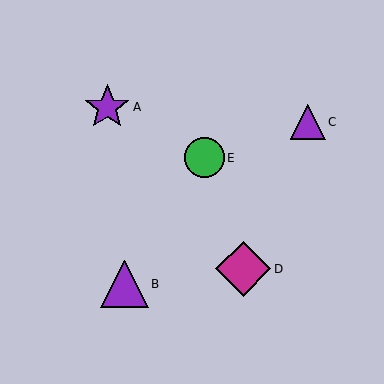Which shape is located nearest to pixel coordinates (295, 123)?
The purple triangle (labeled C) at (308, 122) is nearest to that location.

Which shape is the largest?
The magenta diamond (labeled D) is the largest.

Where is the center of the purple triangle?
The center of the purple triangle is at (308, 122).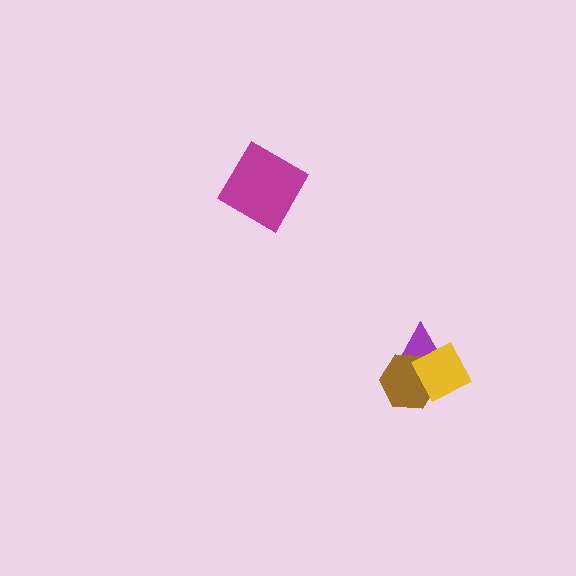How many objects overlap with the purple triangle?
2 objects overlap with the purple triangle.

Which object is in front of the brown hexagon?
The yellow diamond is in front of the brown hexagon.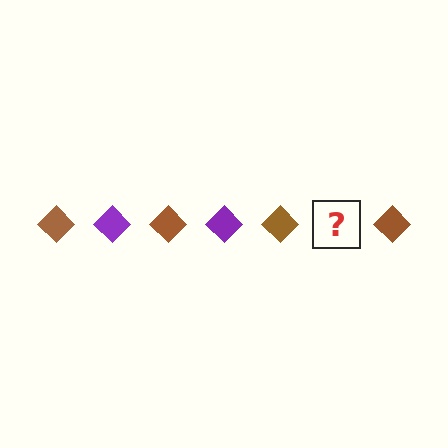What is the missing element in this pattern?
The missing element is a purple diamond.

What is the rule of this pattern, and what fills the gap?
The rule is that the pattern cycles through brown, purple diamonds. The gap should be filled with a purple diamond.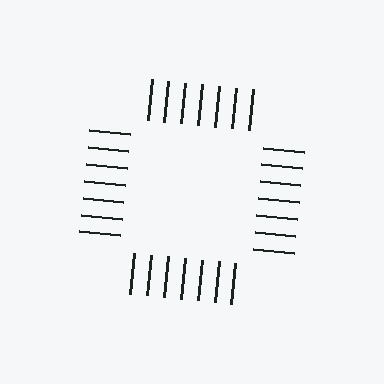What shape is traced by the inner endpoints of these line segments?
An illusory square — the line segments terminate on its edges but no continuous stroke is drawn.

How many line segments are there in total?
28 — 7 along each of the 4 edges.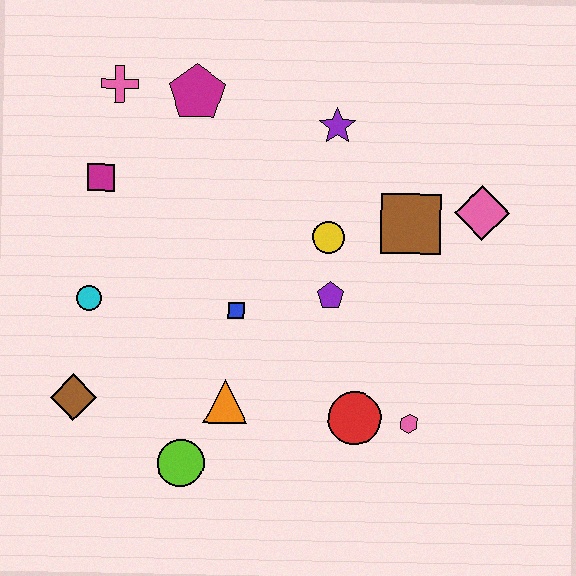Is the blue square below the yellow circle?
Yes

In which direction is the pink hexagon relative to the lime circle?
The pink hexagon is to the right of the lime circle.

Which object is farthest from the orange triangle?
The pink cross is farthest from the orange triangle.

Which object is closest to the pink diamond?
The brown square is closest to the pink diamond.